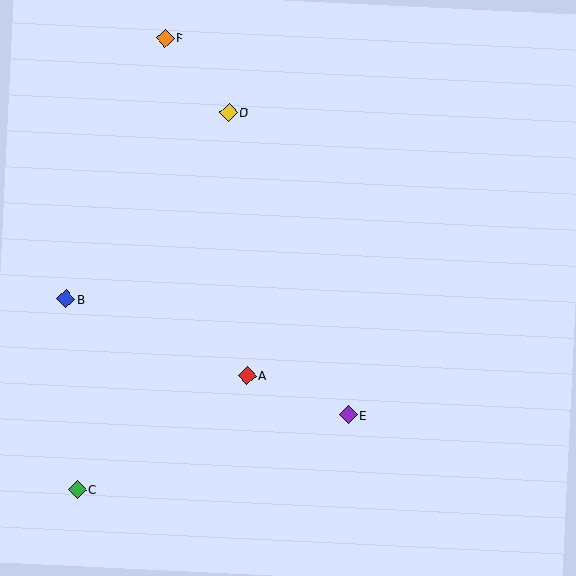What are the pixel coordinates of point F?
Point F is at (165, 38).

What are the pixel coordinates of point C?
Point C is at (77, 489).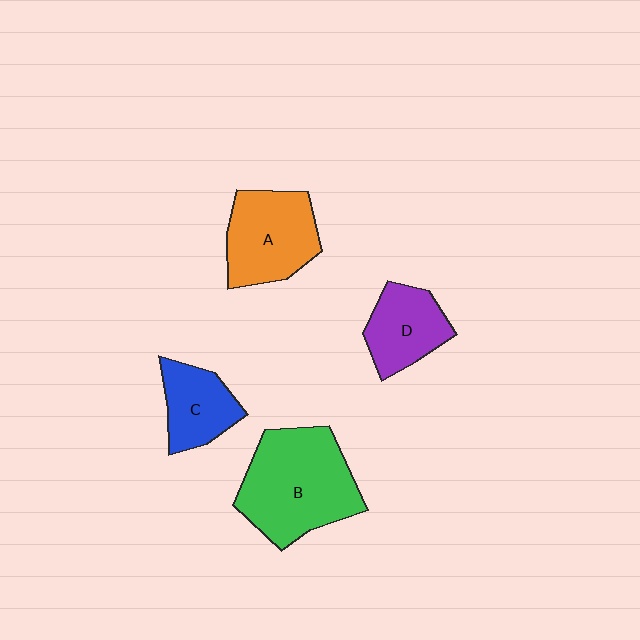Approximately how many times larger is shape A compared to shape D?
Approximately 1.4 times.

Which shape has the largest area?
Shape B (green).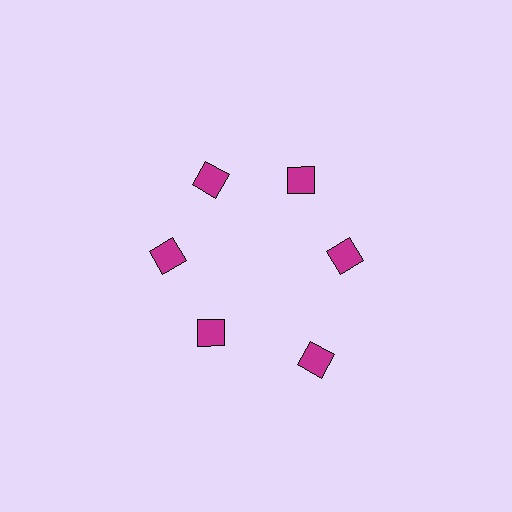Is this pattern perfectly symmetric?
No. The 6 magenta diamonds are arranged in a ring, but one element near the 5 o'clock position is pushed outward from the center, breaking the 6-fold rotational symmetry.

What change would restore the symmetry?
The symmetry would be restored by moving it inward, back onto the ring so that all 6 diamonds sit at equal angles and equal distance from the center.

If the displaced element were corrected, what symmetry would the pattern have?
It would have 6-fold rotational symmetry — the pattern would map onto itself every 60 degrees.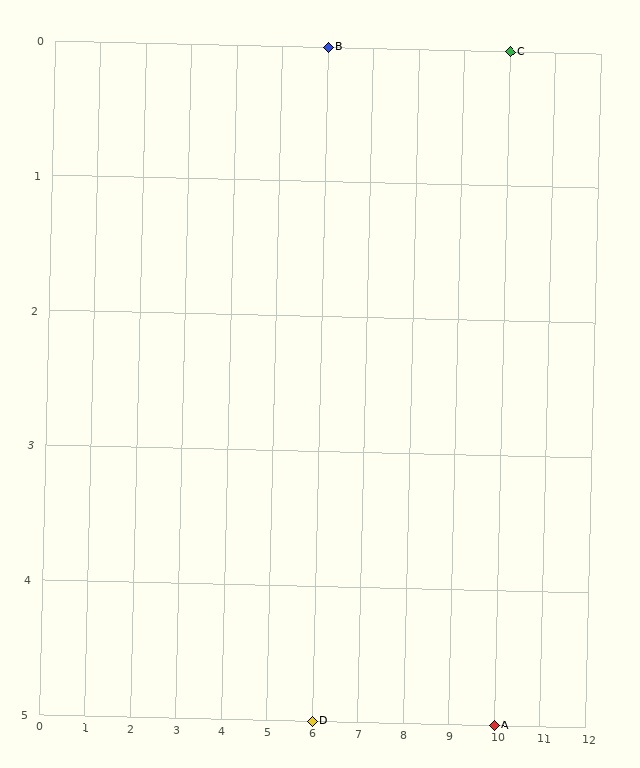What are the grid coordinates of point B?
Point B is at grid coordinates (6, 0).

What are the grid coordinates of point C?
Point C is at grid coordinates (10, 0).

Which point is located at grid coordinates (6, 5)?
Point D is at (6, 5).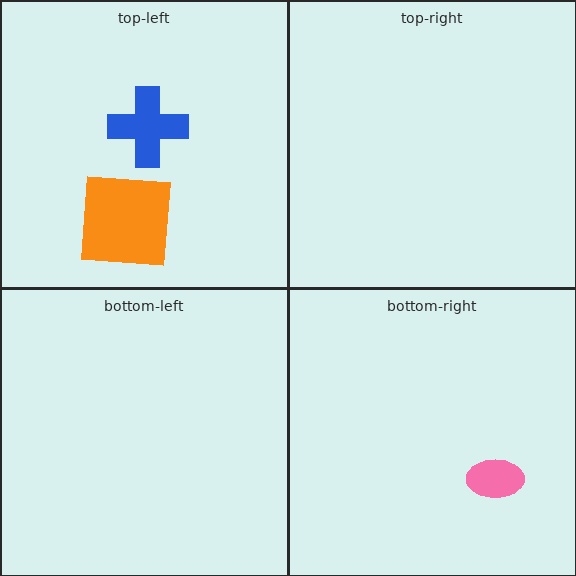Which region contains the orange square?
The top-left region.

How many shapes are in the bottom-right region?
1.